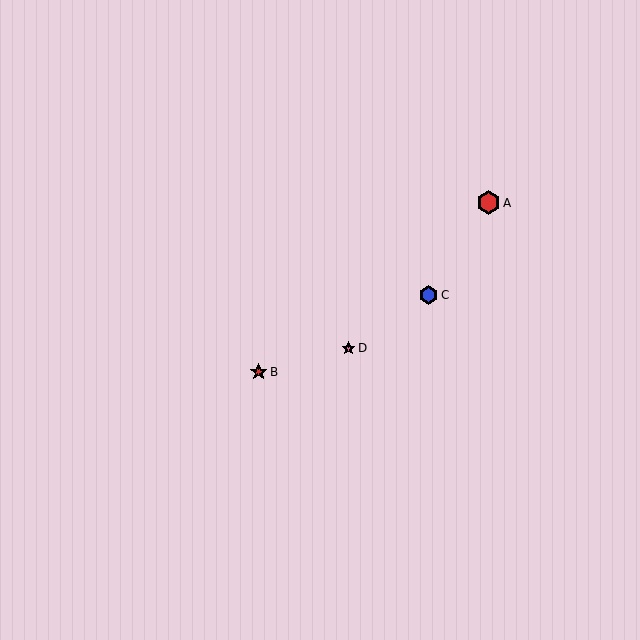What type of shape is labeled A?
Shape A is a red hexagon.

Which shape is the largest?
The red hexagon (labeled A) is the largest.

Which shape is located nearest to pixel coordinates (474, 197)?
The red hexagon (labeled A) at (488, 203) is nearest to that location.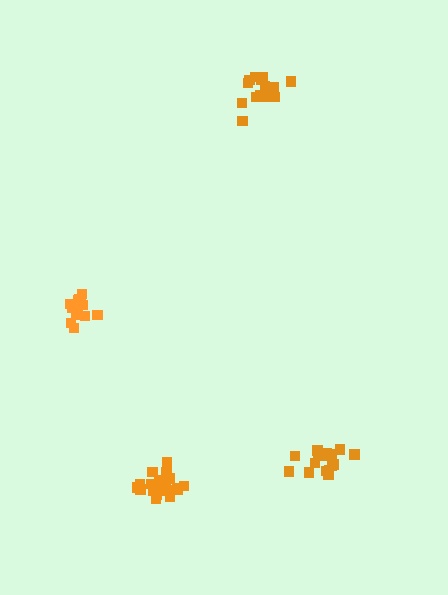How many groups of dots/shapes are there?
There are 4 groups.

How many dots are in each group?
Group 1: 14 dots, Group 2: 14 dots, Group 3: 20 dots, Group 4: 18 dots (66 total).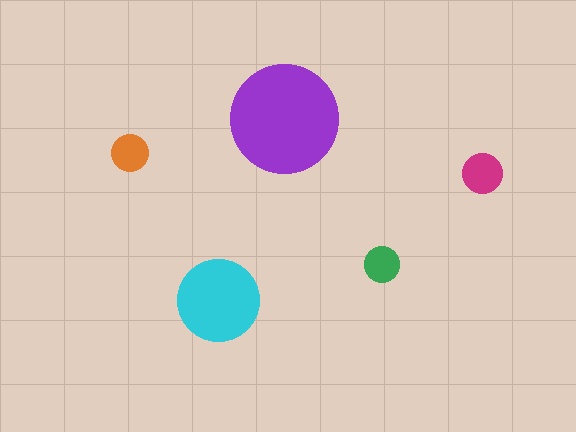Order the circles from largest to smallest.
the purple one, the cyan one, the magenta one, the orange one, the green one.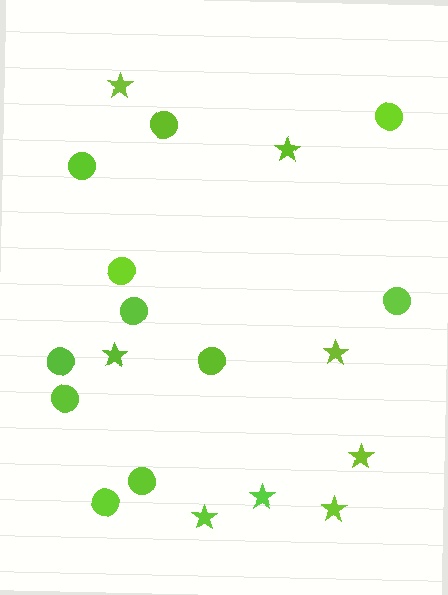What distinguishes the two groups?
There are 2 groups: one group of stars (8) and one group of circles (11).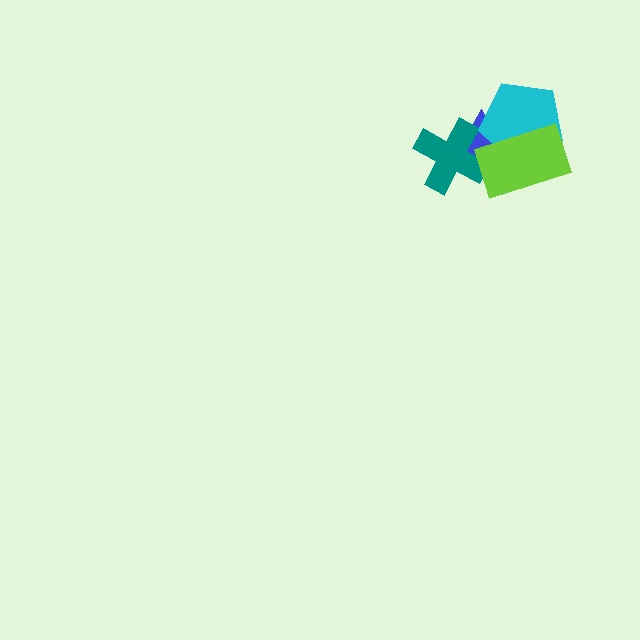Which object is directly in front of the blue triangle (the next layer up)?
The teal cross is directly in front of the blue triangle.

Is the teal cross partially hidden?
Yes, it is partially covered by another shape.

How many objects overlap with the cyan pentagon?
2 objects overlap with the cyan pentagon.